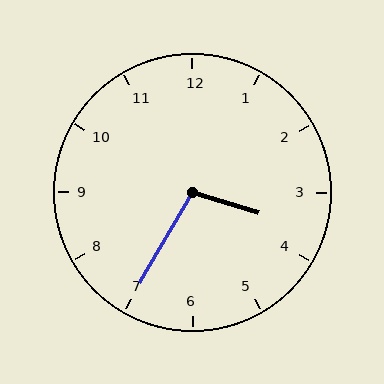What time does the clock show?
3:35.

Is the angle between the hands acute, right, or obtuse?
It is obtuse.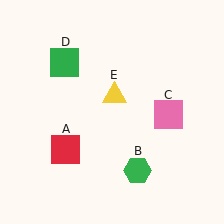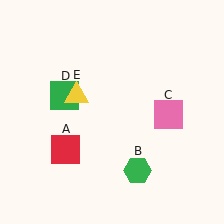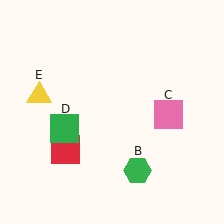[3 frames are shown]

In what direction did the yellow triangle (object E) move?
The yellow triangle (object E) moved left.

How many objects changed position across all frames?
2 objects changed position: green square (object D), yellow triangle (object E).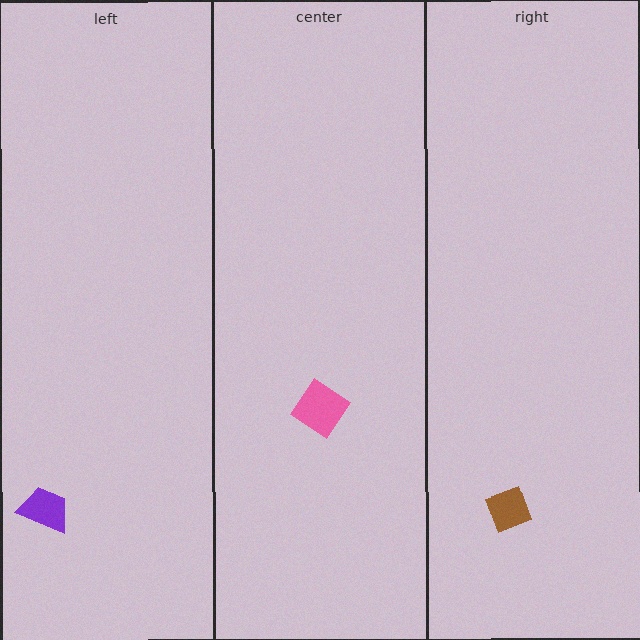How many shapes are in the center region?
1.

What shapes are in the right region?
The brown diamond.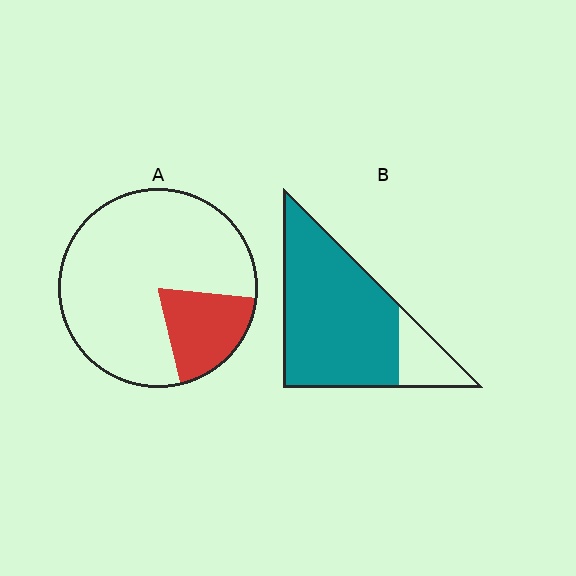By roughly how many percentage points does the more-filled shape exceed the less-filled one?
By roughly 60 percentage points (B over A).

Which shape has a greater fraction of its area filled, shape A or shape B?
Shape B.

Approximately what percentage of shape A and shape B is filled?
A is approximately 20% and B is approximately 80%.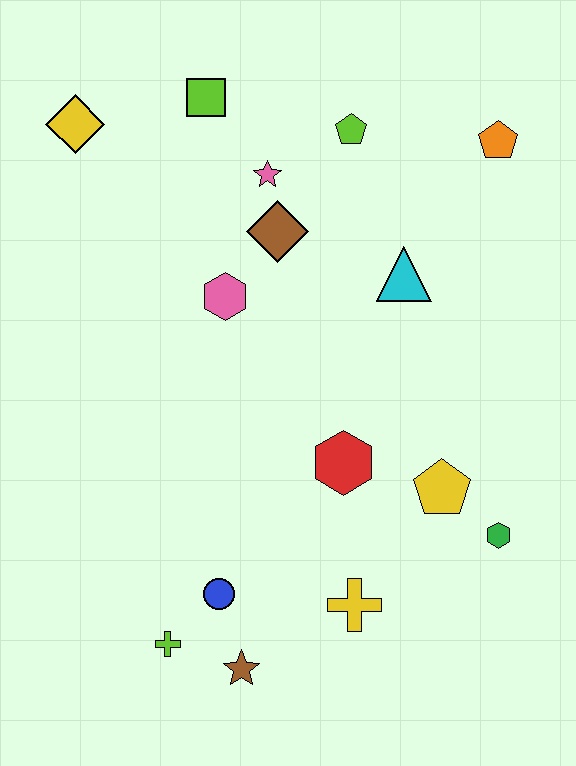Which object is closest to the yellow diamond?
The lime square is closest to the yellow diamond.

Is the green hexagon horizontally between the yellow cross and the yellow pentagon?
No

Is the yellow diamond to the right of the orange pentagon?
No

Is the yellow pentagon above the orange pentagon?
No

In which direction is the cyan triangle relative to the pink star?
The cyan triangle is to the right of the pink star.